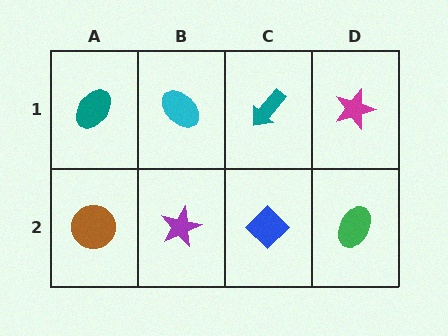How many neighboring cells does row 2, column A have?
2.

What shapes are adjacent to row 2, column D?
A magenta star (row 1, column D), a blue diamond (row 2, column C).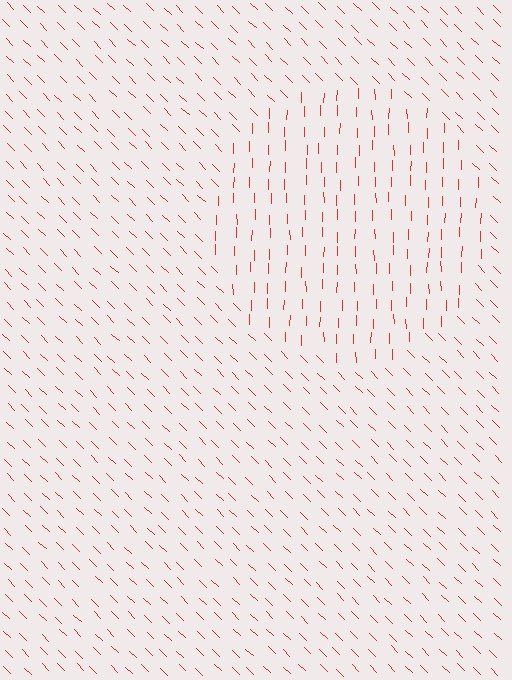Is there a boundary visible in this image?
Yes, there is a texture boundary formed by a change in line orientation.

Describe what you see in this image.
The image is filled with small red line segments. A circle region in the image has lines oriented differently from the surrounding lines, creating a visible texture boundary.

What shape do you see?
I see a circle.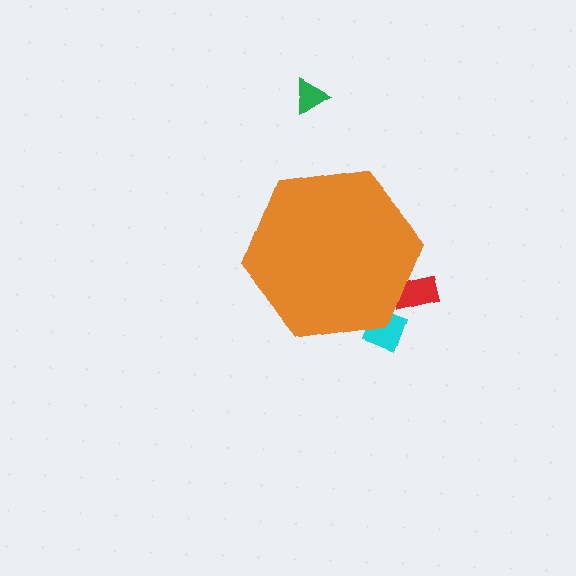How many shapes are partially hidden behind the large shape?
2 shapes are partially hidden.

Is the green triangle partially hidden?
No, the green triangle is fully visible.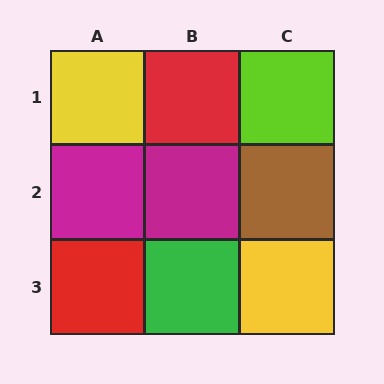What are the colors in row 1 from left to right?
Yellow, red, lime.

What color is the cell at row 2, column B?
Magenta.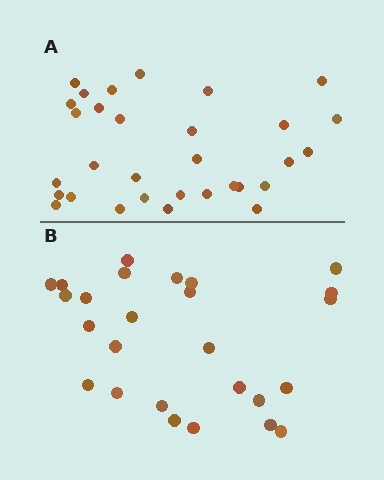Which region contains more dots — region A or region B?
Region A (the top region) has more dots.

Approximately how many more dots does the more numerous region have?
Region A has about 5 more dots than region B.